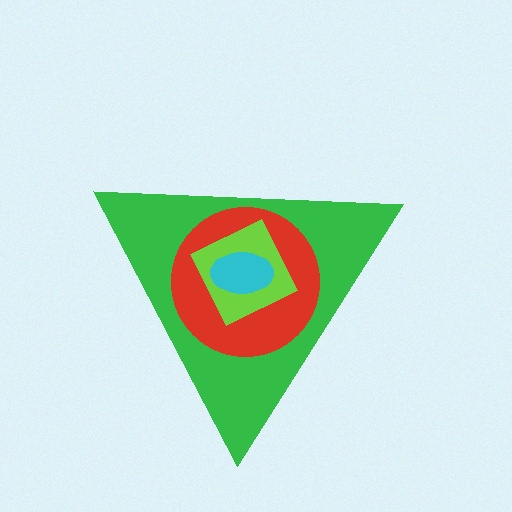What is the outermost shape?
The green triangle.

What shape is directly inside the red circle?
The lime square.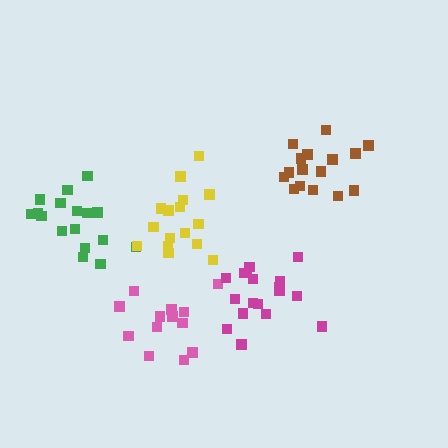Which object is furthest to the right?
The brown cluster is rightmost.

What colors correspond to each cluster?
The clusters are colored: pink, brown, magenta, green, yellow.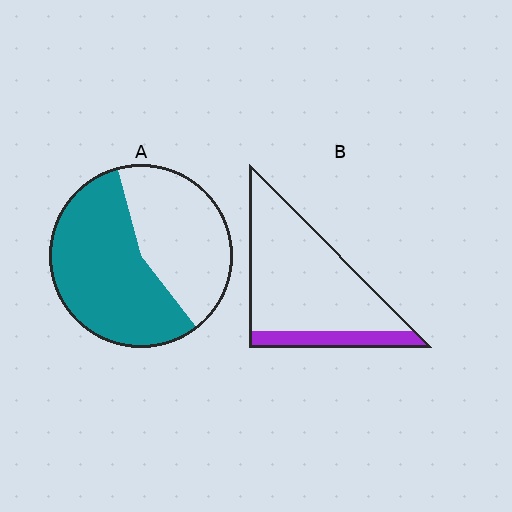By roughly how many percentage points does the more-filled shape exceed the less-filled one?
By roughly 40 percentage points (A over B).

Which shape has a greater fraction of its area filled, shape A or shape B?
Shape A.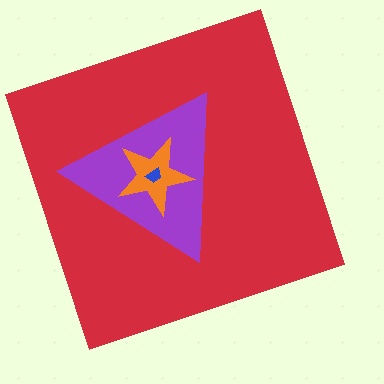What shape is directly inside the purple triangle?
The orange star.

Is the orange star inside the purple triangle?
Yes.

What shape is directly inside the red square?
The purple triangle.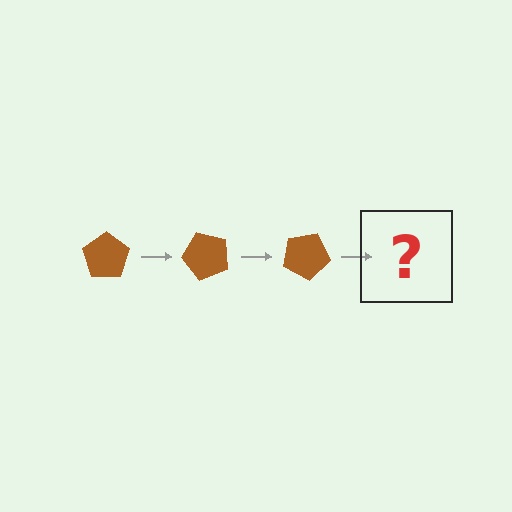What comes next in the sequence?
The next element should be a brown pentagon rotated 150 degrees.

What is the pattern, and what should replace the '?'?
The pattern is that the pentagon rotates 50 degrees each step. The '?' should be a brown pentagon rotated 150 degrees.